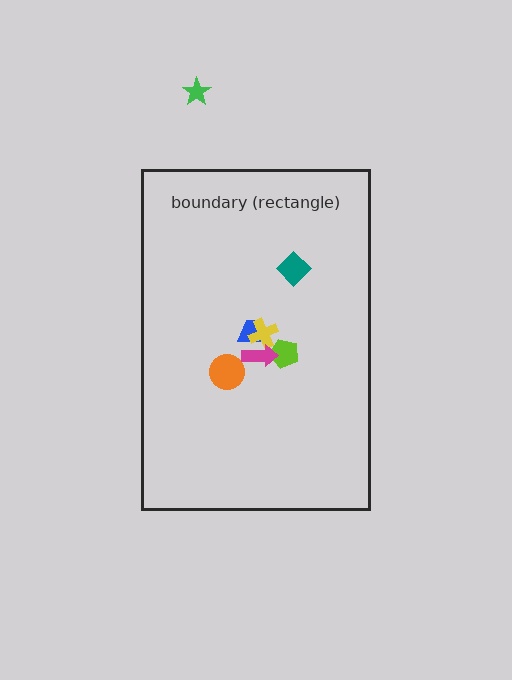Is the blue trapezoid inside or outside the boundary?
Inside.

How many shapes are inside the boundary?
6 inside, 1 outside.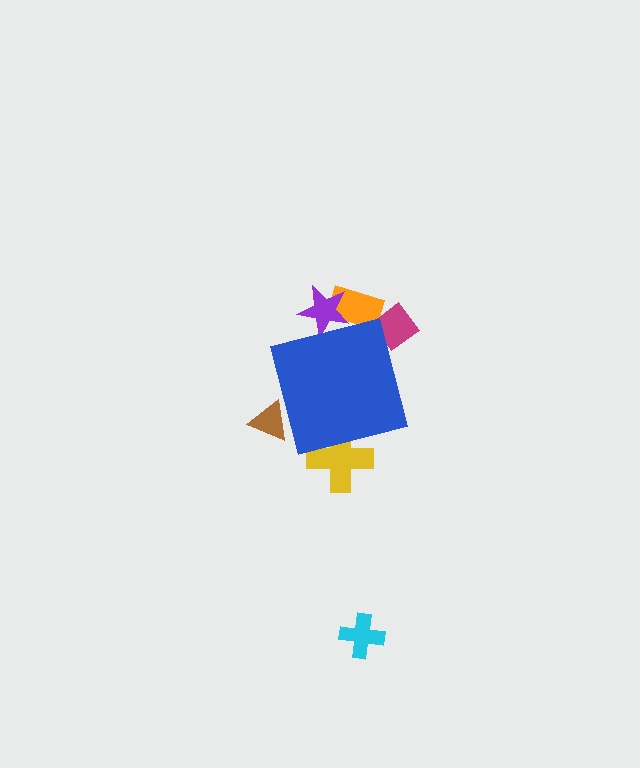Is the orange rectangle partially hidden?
Yes, the orange rectangle is partially hidden behind the blue square.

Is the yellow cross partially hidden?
Yes, the yellow cross is partially hidden behind the blue square.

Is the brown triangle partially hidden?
Yes, the brown triangle is partially hidden behind the blue square.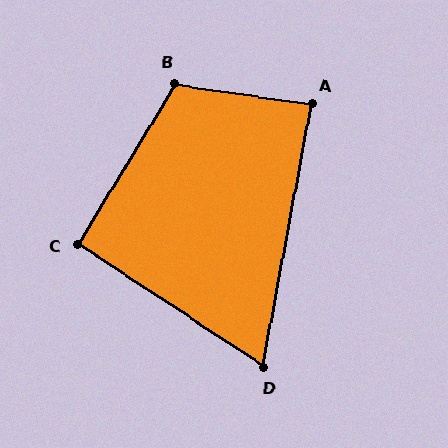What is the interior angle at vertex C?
Approximately 92 degrees (approximately right).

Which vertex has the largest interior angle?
B, at approximately 113 degrees.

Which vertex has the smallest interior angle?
D, at approximately 67 degrees.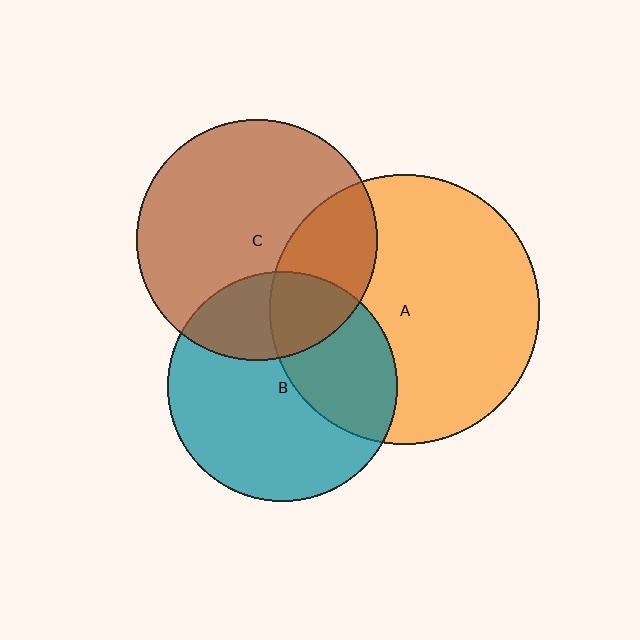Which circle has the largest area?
Circle A (orange).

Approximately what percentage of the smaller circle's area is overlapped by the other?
Approximately 25%.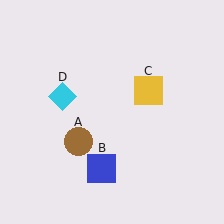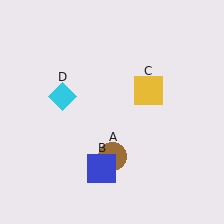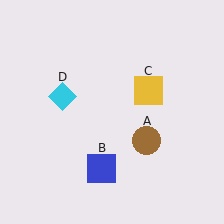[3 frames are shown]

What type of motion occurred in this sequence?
The brown circle (object A) rotated counterclockwise around the center of the scene.